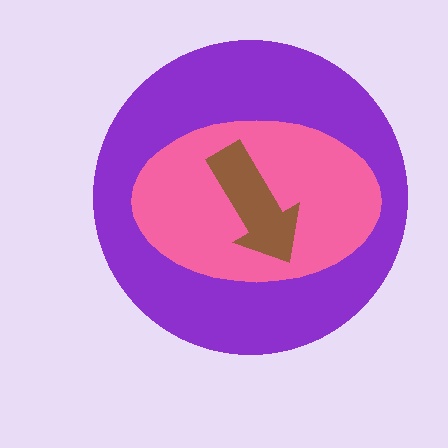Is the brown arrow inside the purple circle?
Yes.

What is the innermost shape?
The brown arrow.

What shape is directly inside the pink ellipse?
The brown arrow.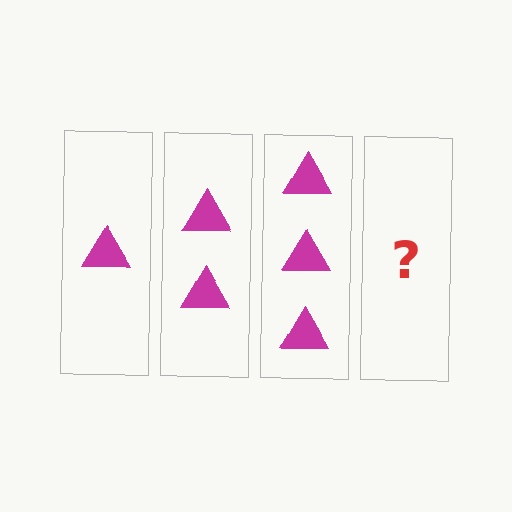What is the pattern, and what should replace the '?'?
The pattern is that each step adds one more triangle. The '?' should be 4 triangles.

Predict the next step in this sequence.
The next step is 4 triangles.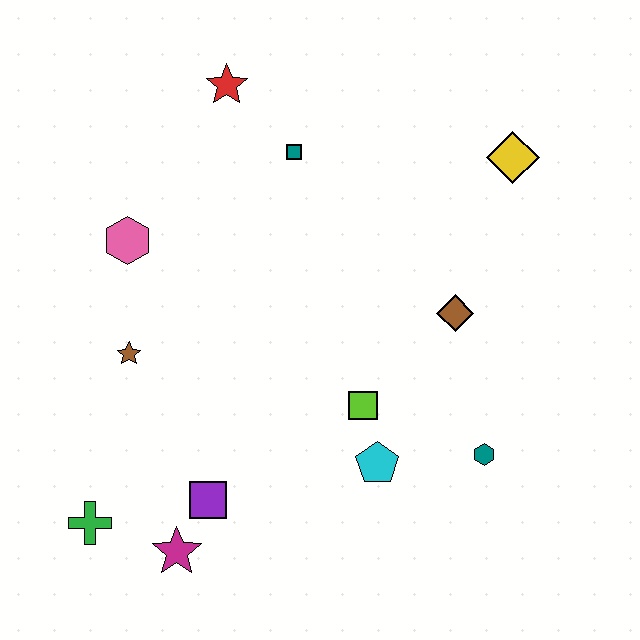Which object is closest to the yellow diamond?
The brown diamond is closest to the yellow diamond.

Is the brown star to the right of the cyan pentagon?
No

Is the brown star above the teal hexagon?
Yes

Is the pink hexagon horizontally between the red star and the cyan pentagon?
No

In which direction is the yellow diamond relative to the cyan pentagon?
The yellow diamond is above the cyan pentagon.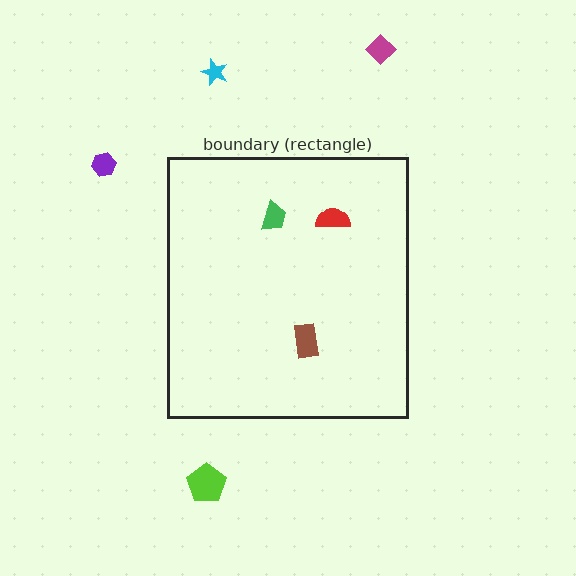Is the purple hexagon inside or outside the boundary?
Outside.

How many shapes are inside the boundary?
3 inside, 4 outside.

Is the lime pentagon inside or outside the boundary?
Outside.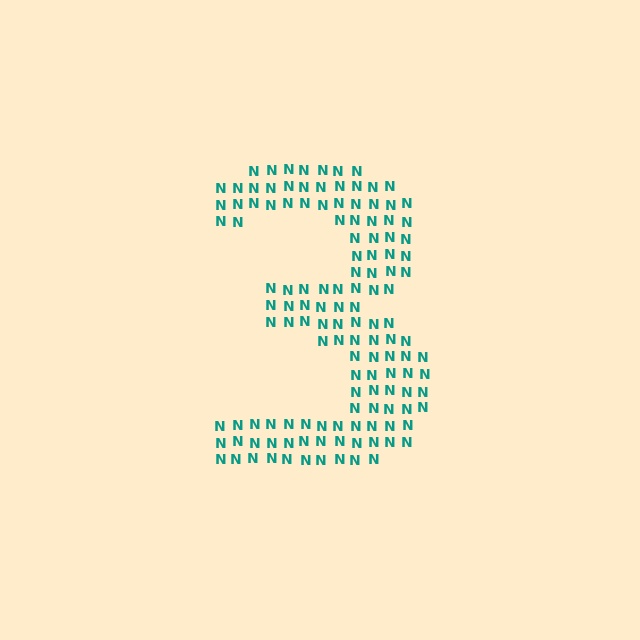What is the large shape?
The large shape is the digit 3.